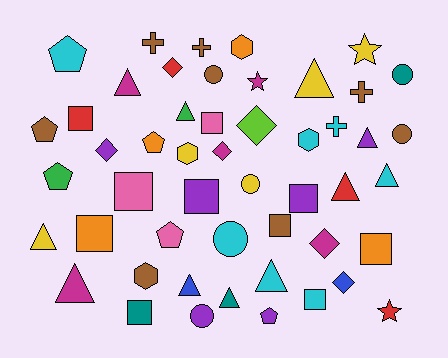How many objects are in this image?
There are 50 objects.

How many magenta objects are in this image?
There are 5 magenta objects.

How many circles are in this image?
There are 6 circles.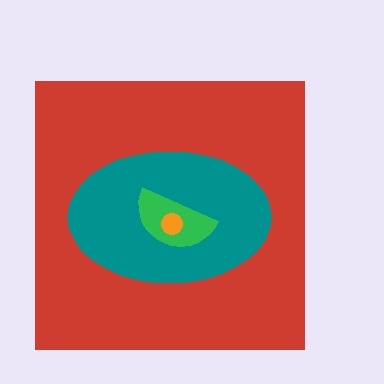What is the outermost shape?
The red square.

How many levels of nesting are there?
4.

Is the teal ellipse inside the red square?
Yes.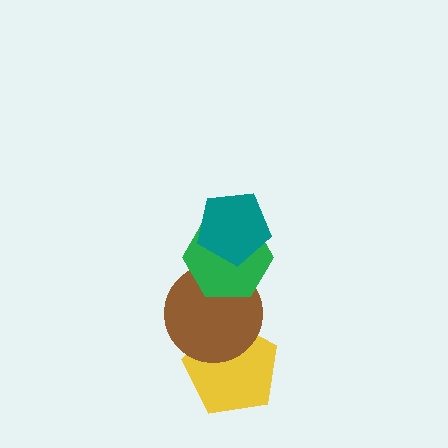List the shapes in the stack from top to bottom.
From top to bottom: the teal pentagon, the green hexagon, the brown circle, the yellow pentagon.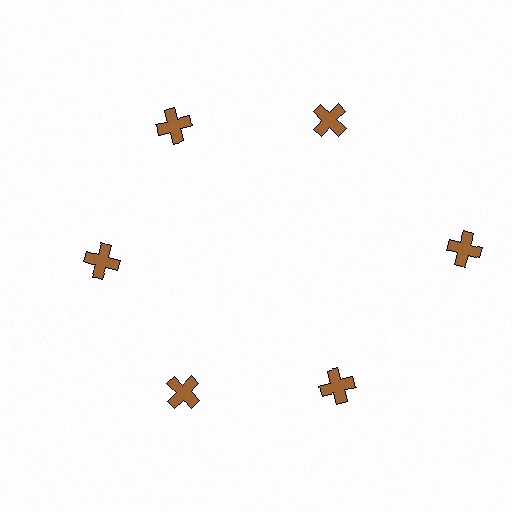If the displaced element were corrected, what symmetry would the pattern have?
It would have 6-fold rotational symmetry — the pattern would map onto itself every 60 degrees.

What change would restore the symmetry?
The symmetry would be restored by moving it inward, back onto the ring so that all 6 crosses sit at equal angles and equal distance from the center.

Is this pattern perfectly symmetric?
No. The 6 brown crosses are arranged in a ring, but one element near the 3 o'clock position is pushed outward from the center, breaking the 6-fold rotational symmetry.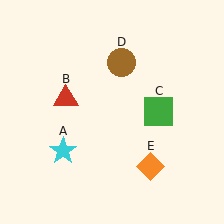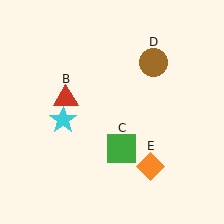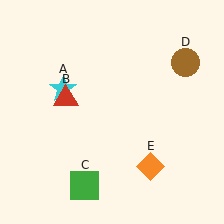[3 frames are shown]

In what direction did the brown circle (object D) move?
The brown circle (object D) moved right.